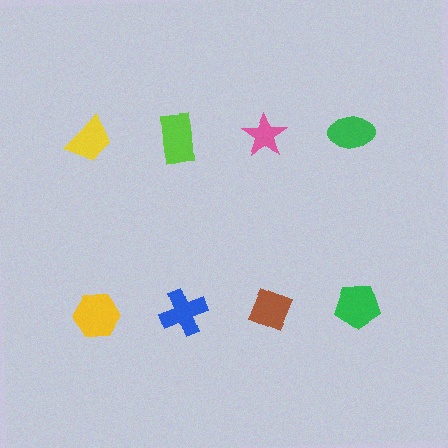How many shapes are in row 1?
4 shapes.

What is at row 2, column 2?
A blue cross.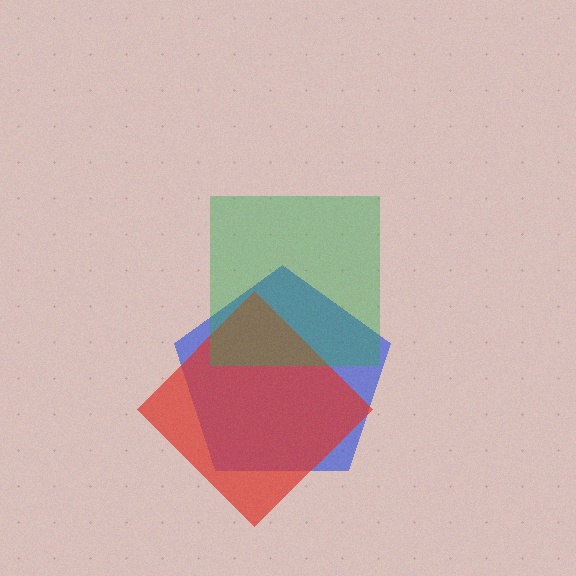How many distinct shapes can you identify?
There are 3 distinct shapes: a blue pentagon, a red diamond, a green square.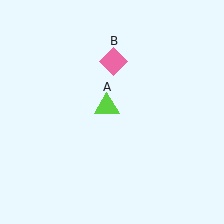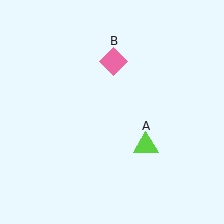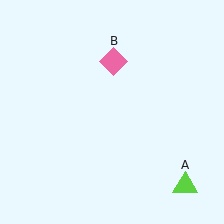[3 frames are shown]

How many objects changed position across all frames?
1 object changed position: lime triangle (object A).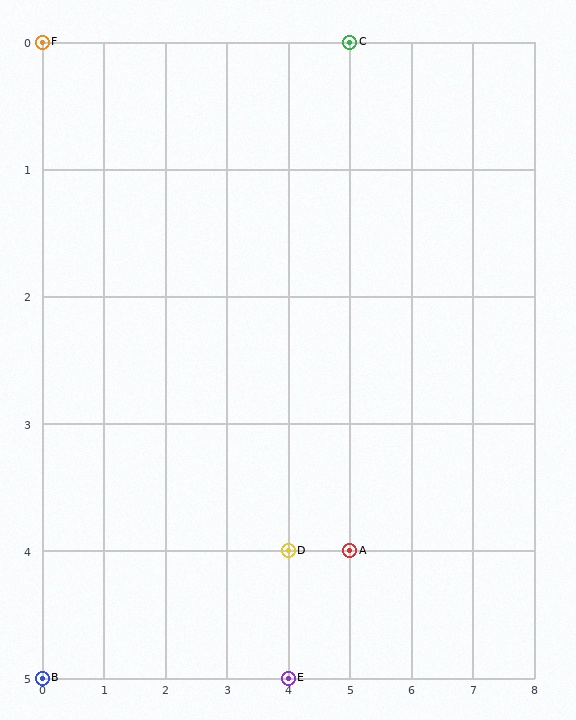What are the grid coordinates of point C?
Point C is at grid coordinates (5, 0).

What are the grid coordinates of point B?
Point B is at grid coordinates (0, 5).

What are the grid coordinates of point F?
Point F is at grid coordinates (0, 0).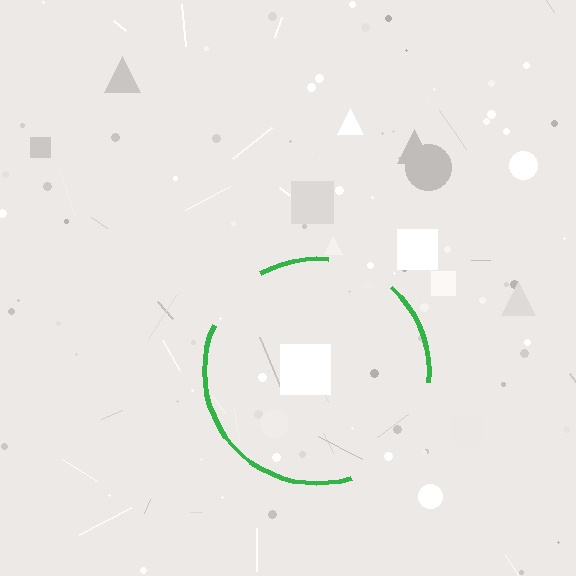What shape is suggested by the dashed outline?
The dashed outline suggests a circle.